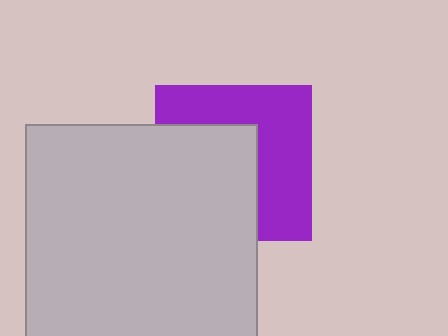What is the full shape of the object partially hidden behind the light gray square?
The partially hidden object is a purple square.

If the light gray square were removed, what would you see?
You would see the complete purple square.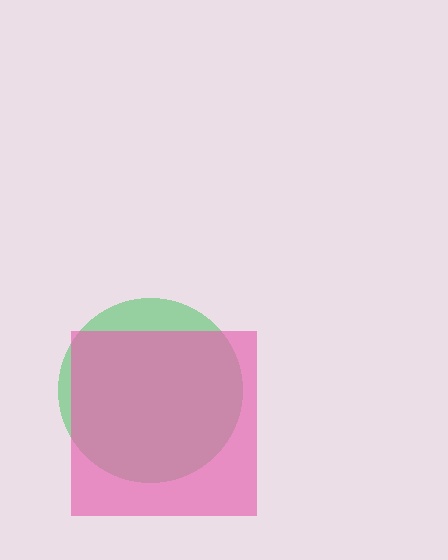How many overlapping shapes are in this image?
There are 2 overlapping shapes in the image.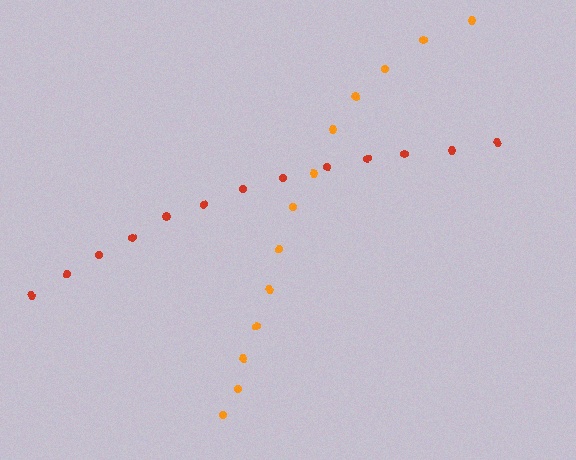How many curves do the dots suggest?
There are 2 distinct paths.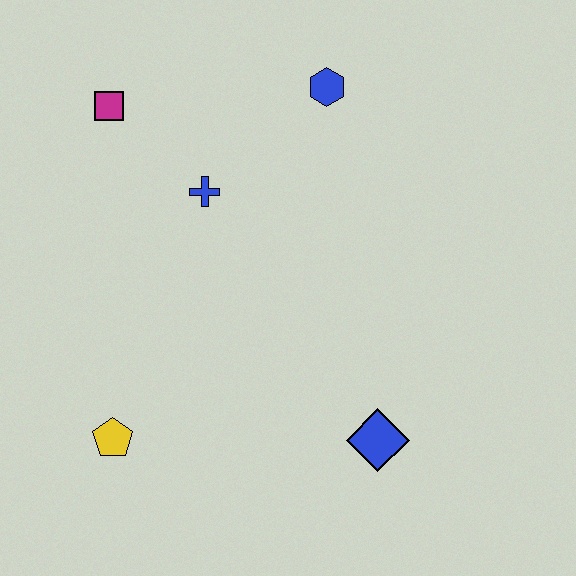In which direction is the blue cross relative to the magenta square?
The blue cross is to the right of the magenta square.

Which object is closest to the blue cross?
The magenta square is closest to the blue cross.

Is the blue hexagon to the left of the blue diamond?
Yes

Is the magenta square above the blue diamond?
Yes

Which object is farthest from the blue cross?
The blue diamond is farthest from the blue cross.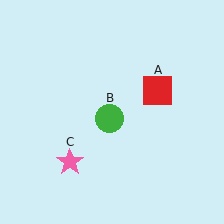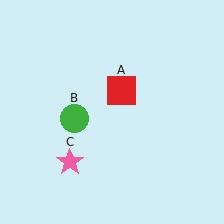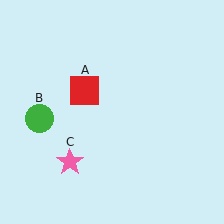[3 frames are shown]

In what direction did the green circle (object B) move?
The green circle (object B) moved left.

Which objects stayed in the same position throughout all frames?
Pink star (object C) remained stationary.